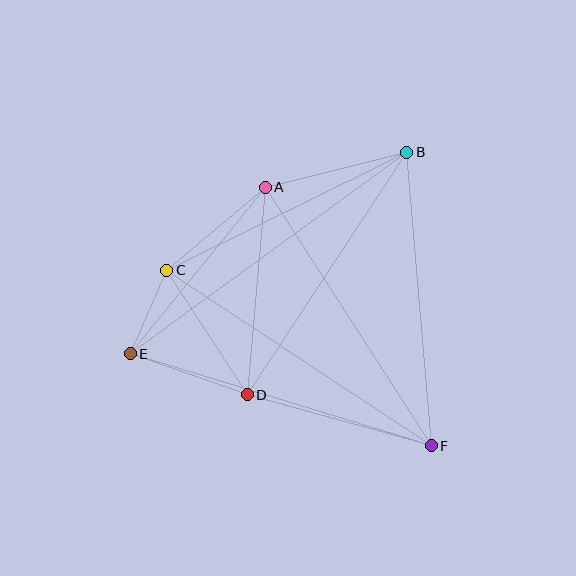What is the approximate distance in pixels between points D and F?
The distance between D and F is approximately 191 pixels.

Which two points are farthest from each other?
Points B and E are farthest from each other.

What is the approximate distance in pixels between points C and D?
The distance between C and D is approximately 148 pixels.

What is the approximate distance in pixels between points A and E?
The distance between A and E is approximately 214 pixels.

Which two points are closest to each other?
Points C and E are closest to each other.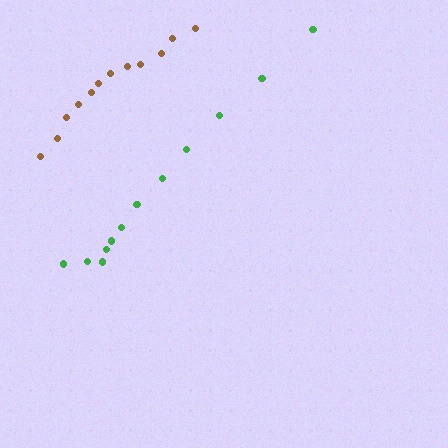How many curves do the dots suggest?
There are 2 distinct paths.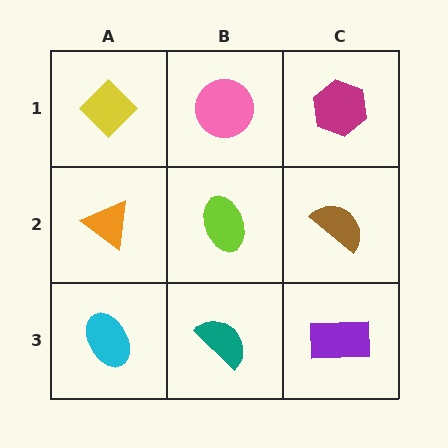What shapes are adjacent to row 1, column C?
A brown semicircle (row 2, column C), a pink circle (row 1, column B).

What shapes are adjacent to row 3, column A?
An orange triangle (row 2, column A), a teal semicircle (row 3, column B).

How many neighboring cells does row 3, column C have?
2.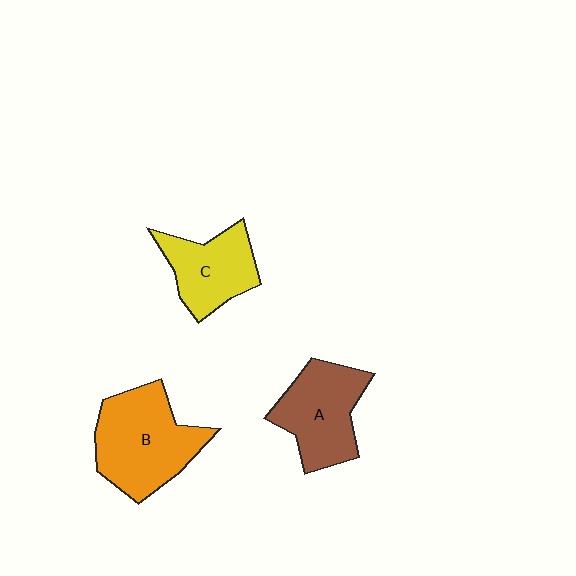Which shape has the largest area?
Shape B (orange).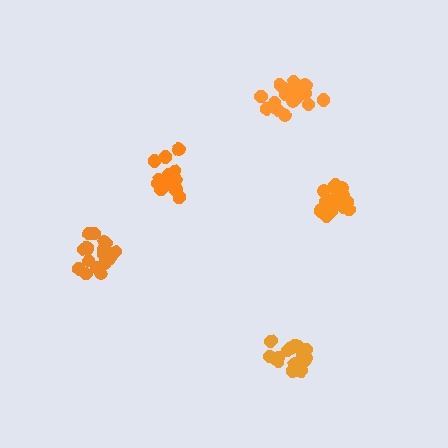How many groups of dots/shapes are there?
There are 5 groups.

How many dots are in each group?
Group 1: 17 dots, Group 2: 18 dots, Group 3: 18 dots, Group 4: 20 dots, Group 5: 20 dots (93 total).